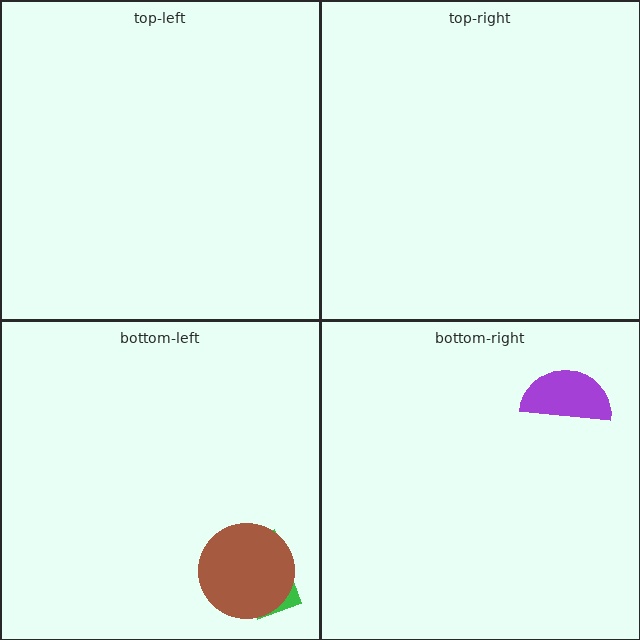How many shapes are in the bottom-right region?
1.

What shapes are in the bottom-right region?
The purple semicircle.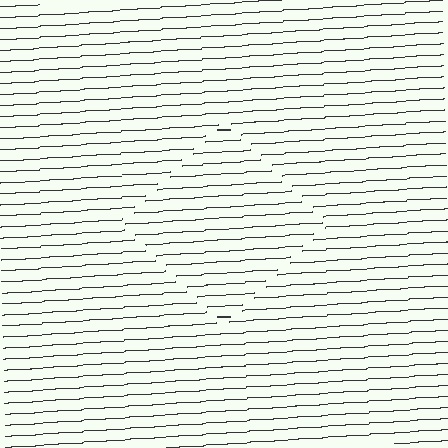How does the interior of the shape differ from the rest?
The interior of the shape contains the same grating, shifted by half a period — the contour is defined by the phase discontinuity where line-ends from the inner and outer gratings abut.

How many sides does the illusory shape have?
4 sides — the line-ends trace a square.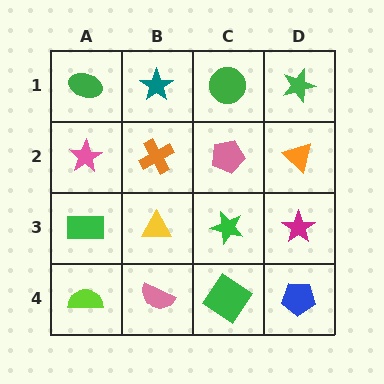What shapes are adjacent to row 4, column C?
A green star (row 3, column C), a pink semicircle (row 4, column B), a blue pentagon (row 4, column D).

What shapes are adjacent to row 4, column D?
A magenta star (row 3, column D), a green diamond (row 4, column C).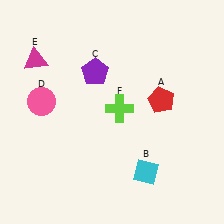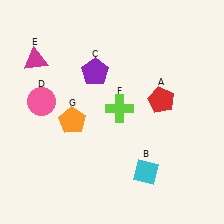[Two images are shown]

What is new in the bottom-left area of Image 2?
An orange pentagon (G) was added in the bottom-left area of Image 2.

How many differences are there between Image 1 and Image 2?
There is 1 difference between the two images.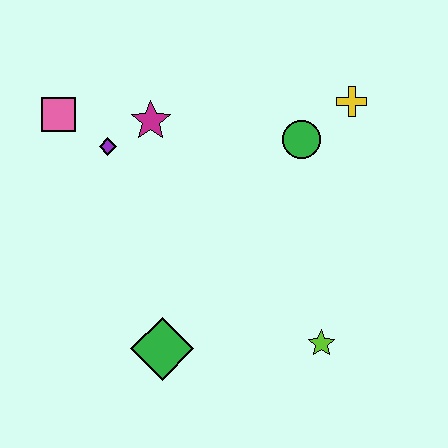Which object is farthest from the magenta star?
The lime star is farthest from the magenta star.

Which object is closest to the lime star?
The green diamond is closest to the lime star.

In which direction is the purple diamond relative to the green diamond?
The purple diamond is above the green diamond.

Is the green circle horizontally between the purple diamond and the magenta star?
No